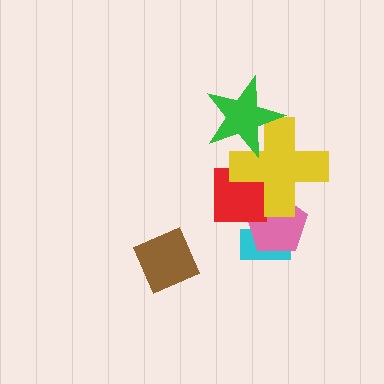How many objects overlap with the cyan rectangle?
1 object overlaps with the cyan rectangle.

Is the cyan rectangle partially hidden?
Yes, it is partially covered by another shape.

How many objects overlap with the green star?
1 object overlaps with the green star.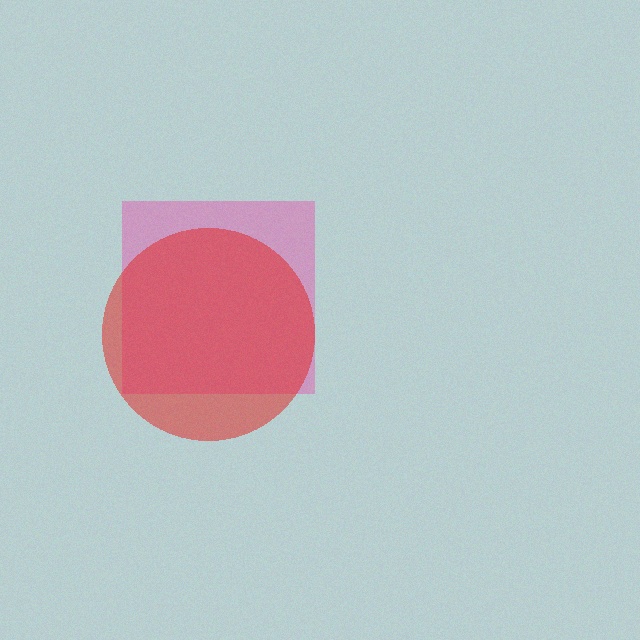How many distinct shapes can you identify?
There are 2 distinct shapes: a pink square, a red circle.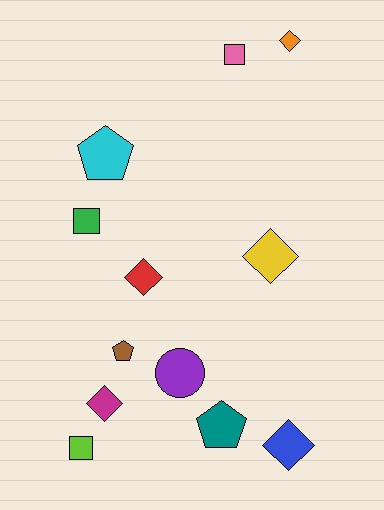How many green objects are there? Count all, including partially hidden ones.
There is 1 green object.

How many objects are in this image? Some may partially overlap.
There are 12 objects.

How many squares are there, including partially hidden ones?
There are 3 squares.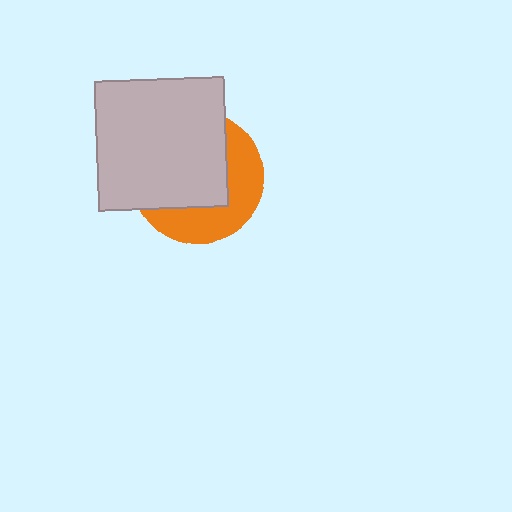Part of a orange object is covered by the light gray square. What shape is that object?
It is a circle.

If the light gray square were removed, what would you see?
You would see the complete orange circle.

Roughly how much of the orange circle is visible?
A small part of it is visible (roughly 40%).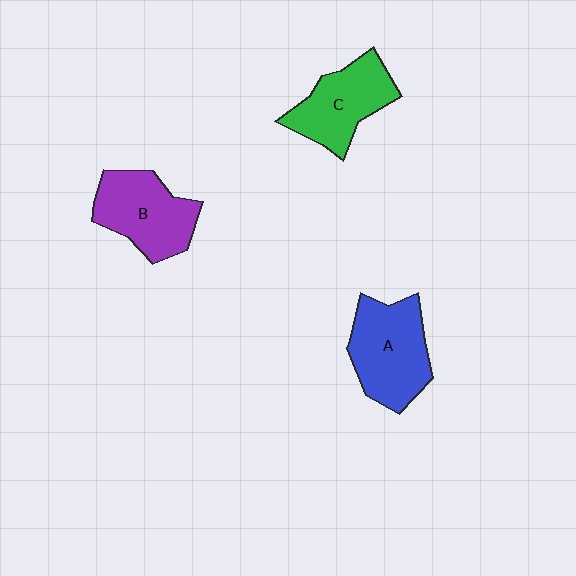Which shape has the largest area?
Shape A (blue).